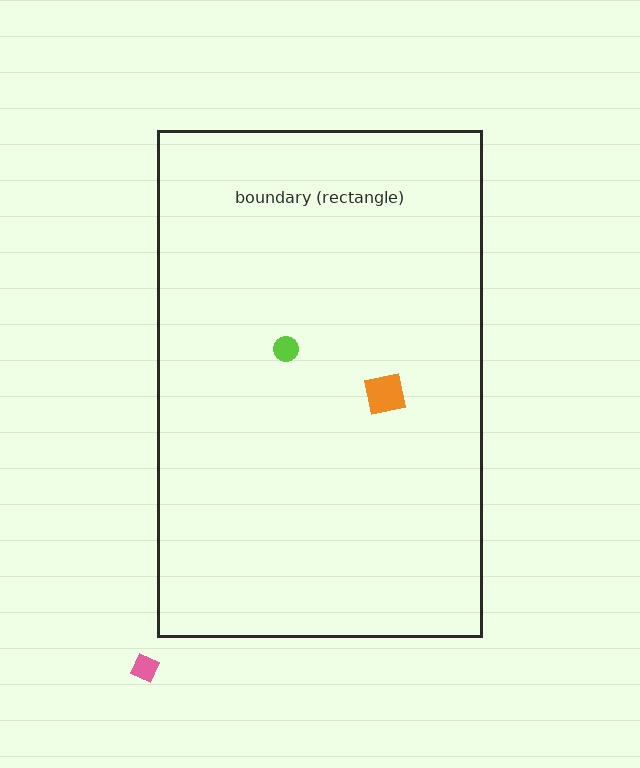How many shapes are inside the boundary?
2 inside, 1 outside.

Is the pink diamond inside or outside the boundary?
Outside.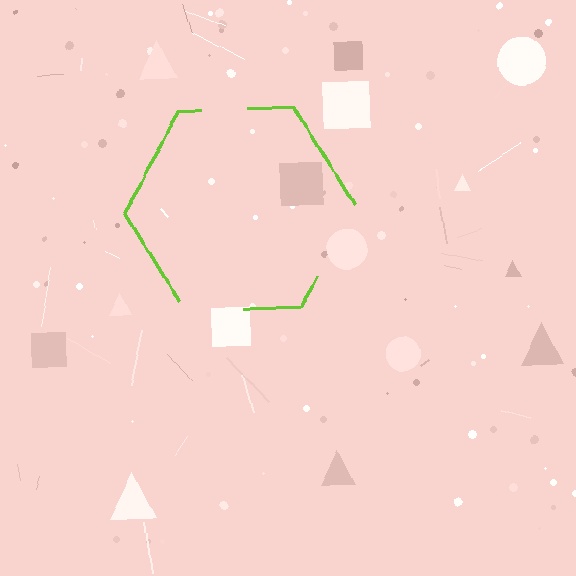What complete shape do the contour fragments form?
The contour fragments form a hexagon.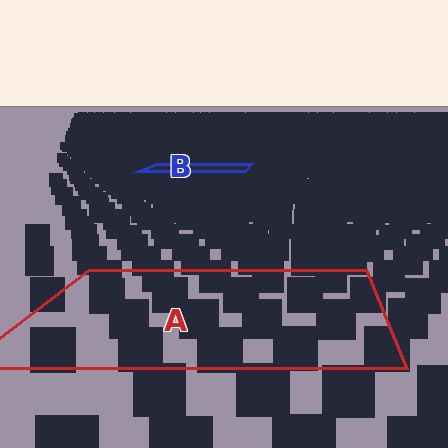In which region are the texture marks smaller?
The texture marks are smaller in region B, because it is farther away.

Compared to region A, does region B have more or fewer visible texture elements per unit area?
Region B has more texture elements per unit area — they are packed more densely because it is farther away.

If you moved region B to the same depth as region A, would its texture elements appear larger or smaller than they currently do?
They would appear larger. At a closer depth, the same texture elements are projected at a bigger on-screen size.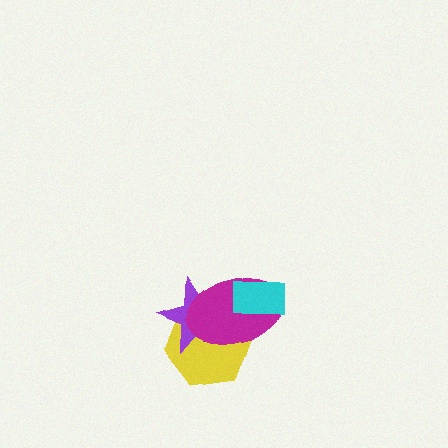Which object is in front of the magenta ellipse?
The cyan rectangle is in front of the magenta ellipse.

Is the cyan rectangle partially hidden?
No, no other shape covers it.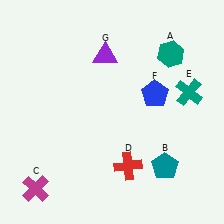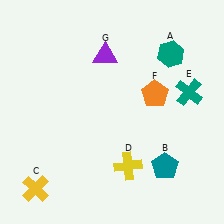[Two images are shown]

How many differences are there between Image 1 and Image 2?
There are 3 differences between the two images.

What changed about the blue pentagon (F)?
In Image 1, F is blue. In Image 2, it changed to orange.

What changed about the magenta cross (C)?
In Image 1, C is magenta. In Image 2, it changed to yellow.